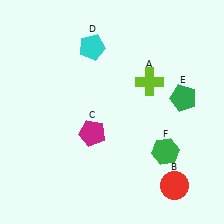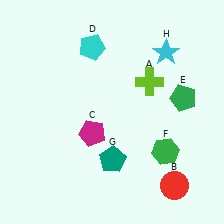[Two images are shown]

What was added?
A teal pentagon (G), a cyan star (H) were added in Image 2.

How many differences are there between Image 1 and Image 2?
There are 2 differences between the two images.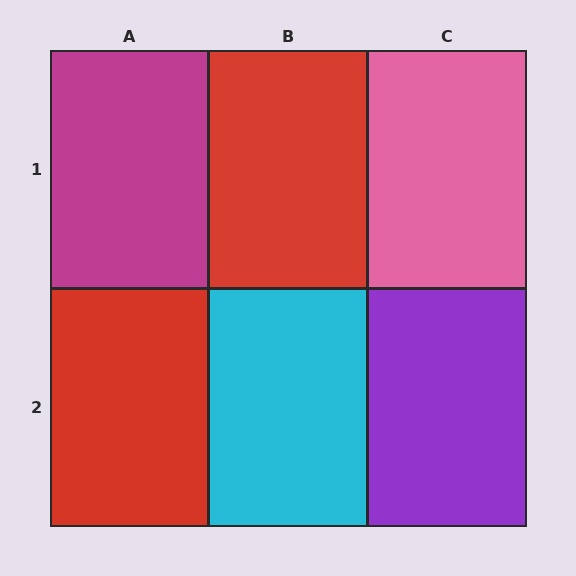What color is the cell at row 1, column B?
Red.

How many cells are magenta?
1 cell is magenta.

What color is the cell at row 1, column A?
Magenta.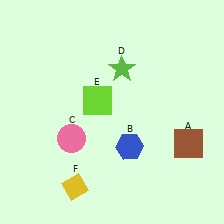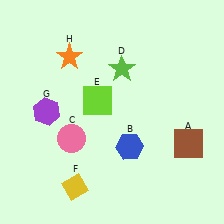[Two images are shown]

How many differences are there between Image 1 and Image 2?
There are 2 differences between the two images.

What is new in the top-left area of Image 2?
A purple hexagon (G) was added in the top-left area of Image 2.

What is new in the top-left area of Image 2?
An orange star (H) was added in the top-left area of Image 2.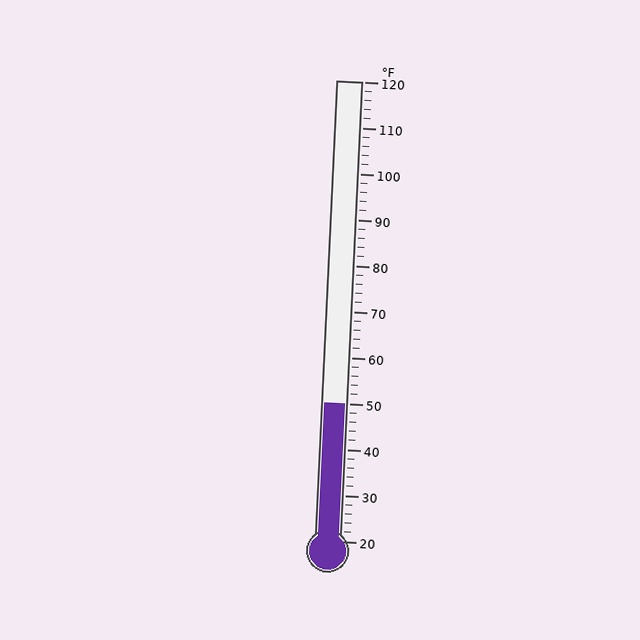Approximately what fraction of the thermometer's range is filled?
The thermometer is filled to approximately 30% of its range.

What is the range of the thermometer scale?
The thermometer scale ranges from 20°F to 120°F.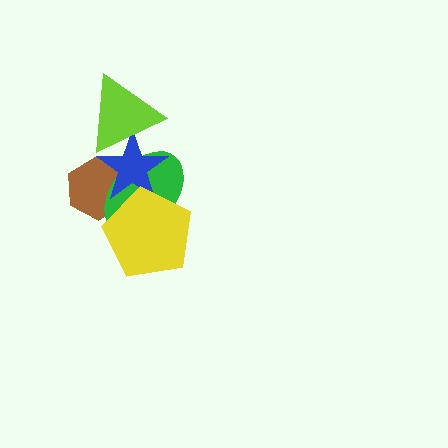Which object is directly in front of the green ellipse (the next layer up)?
The blue star is directly in front of the green ellipse.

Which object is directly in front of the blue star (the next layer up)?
The yellow pentagon is directly in front of the blue star.